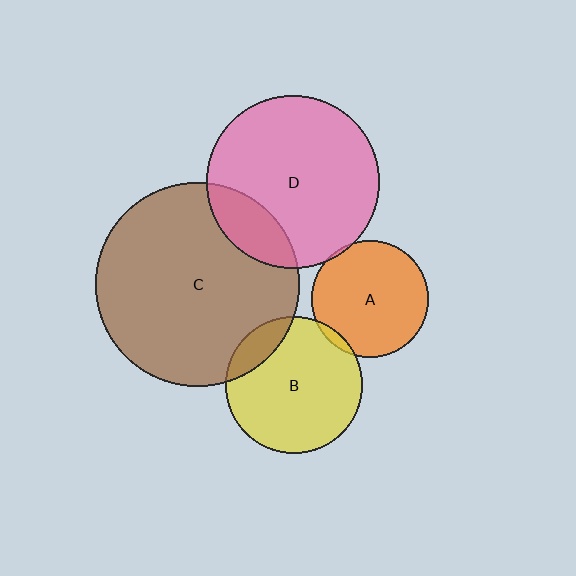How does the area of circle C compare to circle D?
Approximately 1.4 times.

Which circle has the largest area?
Circle C (brown).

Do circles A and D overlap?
Yes.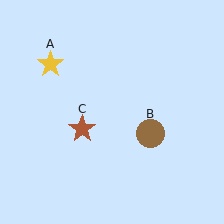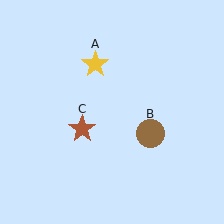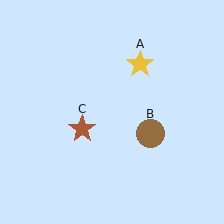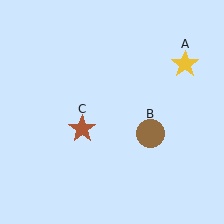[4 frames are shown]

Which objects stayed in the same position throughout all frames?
Brown circle (object B) and brown star (object C) remained stationary.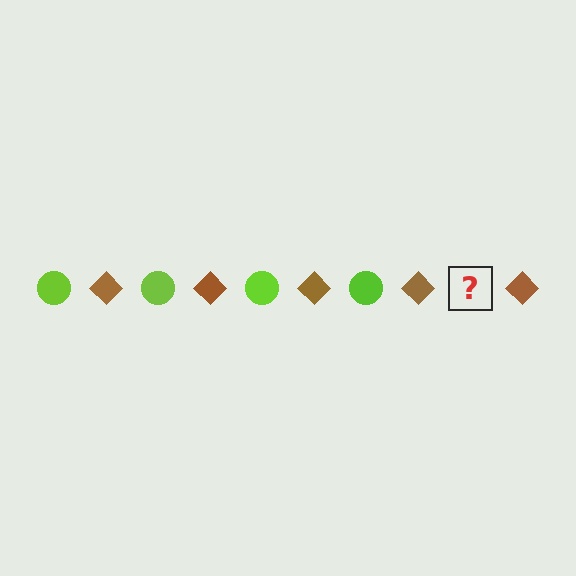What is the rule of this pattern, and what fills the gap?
The rule is that the pattern alternates between lime circle and brown diamond. The gap should be filled with a lime circle.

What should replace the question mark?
The question mark should be replaced with a lime circle.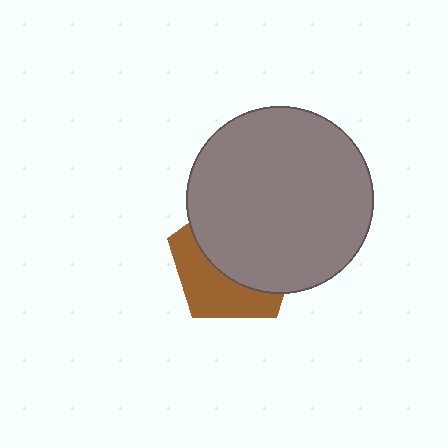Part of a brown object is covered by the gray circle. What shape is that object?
It is a pentagon.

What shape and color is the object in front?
The object in front is a gray circle.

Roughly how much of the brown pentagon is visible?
A small part of it is visible (roughly 39%).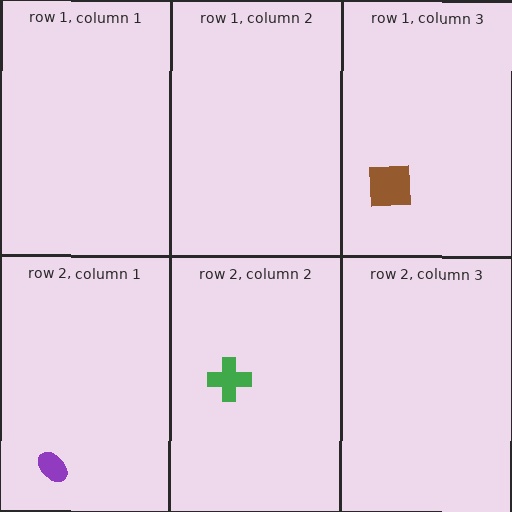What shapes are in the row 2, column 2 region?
The green cross.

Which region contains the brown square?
The row 1, column 3 region.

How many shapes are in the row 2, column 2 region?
1.